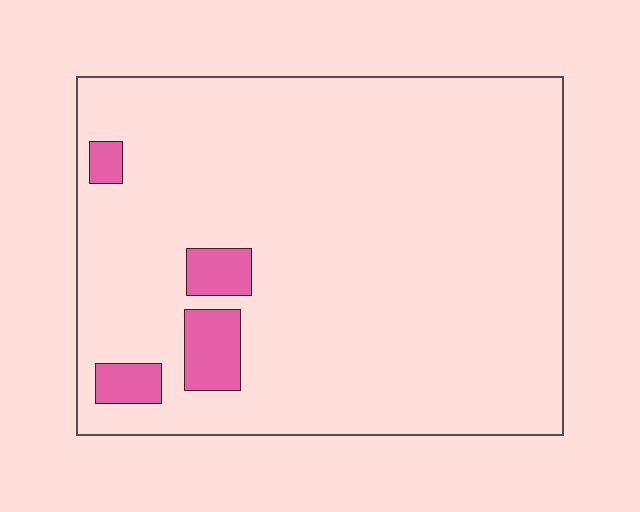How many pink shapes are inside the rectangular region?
4.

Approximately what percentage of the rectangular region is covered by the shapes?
Approximately 5%.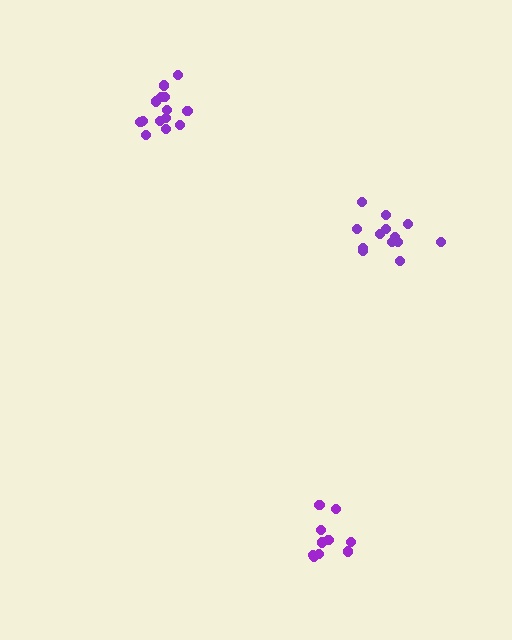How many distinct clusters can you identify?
There are 3 distinct clusters.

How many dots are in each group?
Group 1: 13 dots, Group 2: 14 dots, Group 3: 10 dots (37 total).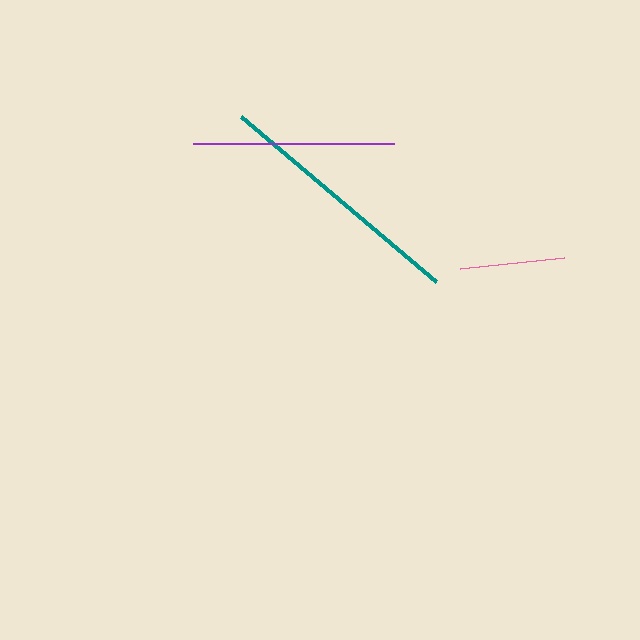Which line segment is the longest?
The teal line is the longest at approximately 256 pixels.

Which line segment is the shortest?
The pink line is the shortest at approximately 105 pixels.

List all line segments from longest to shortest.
From longest to shortest: teal, purple, pink.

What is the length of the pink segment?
The pink segment is approximately 105 pixels long.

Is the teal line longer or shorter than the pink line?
The teal line is longer than the pink line.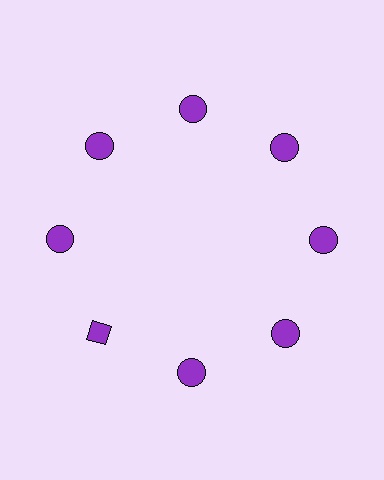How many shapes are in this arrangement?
There are 8 shapes arranged in a ring pattern.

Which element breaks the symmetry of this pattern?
The purple diamond at roughly the 8 o'clock position breaks the symmetry. All other shapes are purple circles.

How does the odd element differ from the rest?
It has a different shape: diamond instead of circle.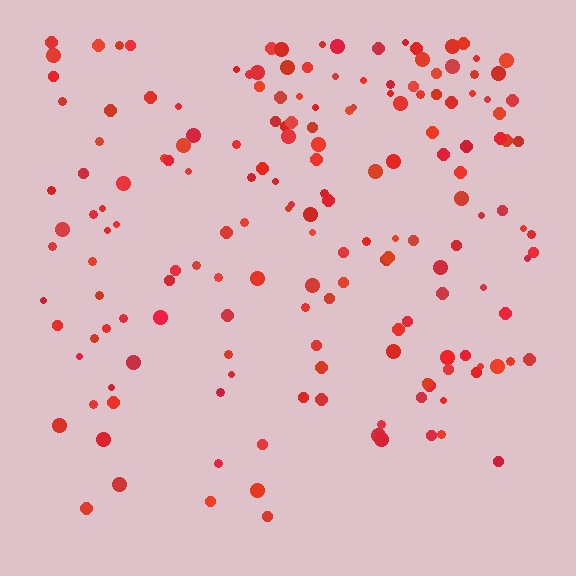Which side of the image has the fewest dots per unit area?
The bottom.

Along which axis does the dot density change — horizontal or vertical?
Vertical.